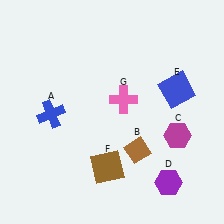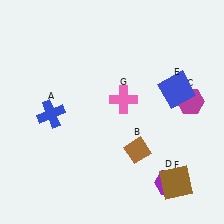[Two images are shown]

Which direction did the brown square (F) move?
The brown square (F) moved right.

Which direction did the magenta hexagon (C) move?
The magenta hexagon (C) moved up.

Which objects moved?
The objects that moved are: the magenta hexagon (C), the brown square (F).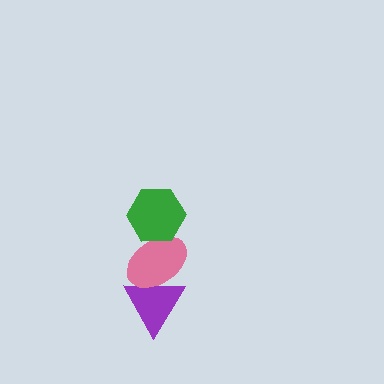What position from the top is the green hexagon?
The green hexagon is 1st from the top.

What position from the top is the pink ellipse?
The pink ellipse is 2nd from the top.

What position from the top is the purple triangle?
The purple triangle is 3rd from the top.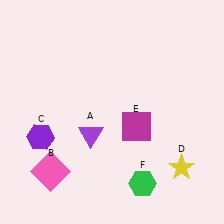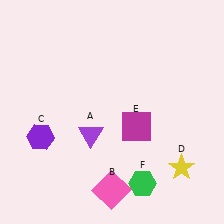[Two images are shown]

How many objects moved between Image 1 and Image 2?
1 object moved between the two images.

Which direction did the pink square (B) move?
The pink square (B) moved right.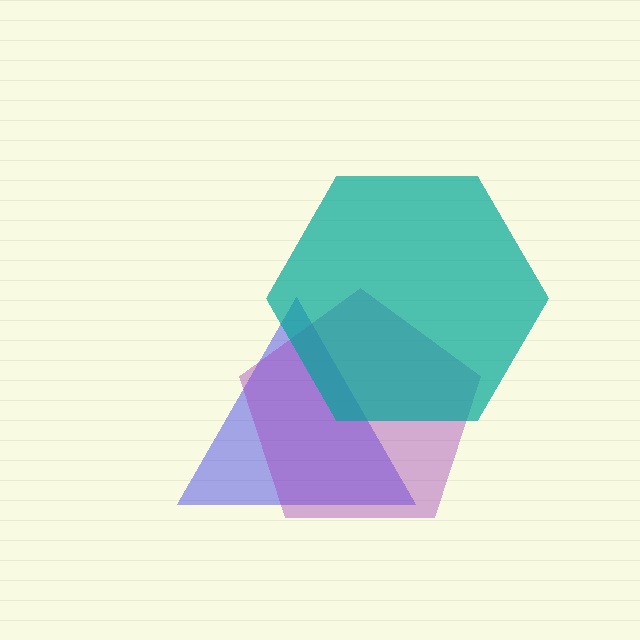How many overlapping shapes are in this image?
There are 3 overlapping shapes in the image.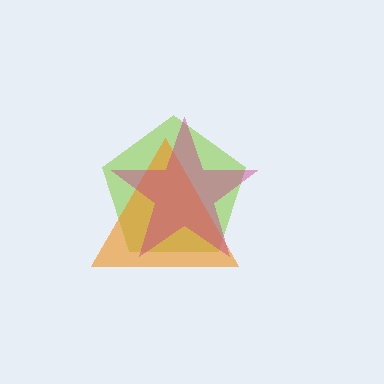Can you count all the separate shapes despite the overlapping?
Yes, there are 3 separate shapes.